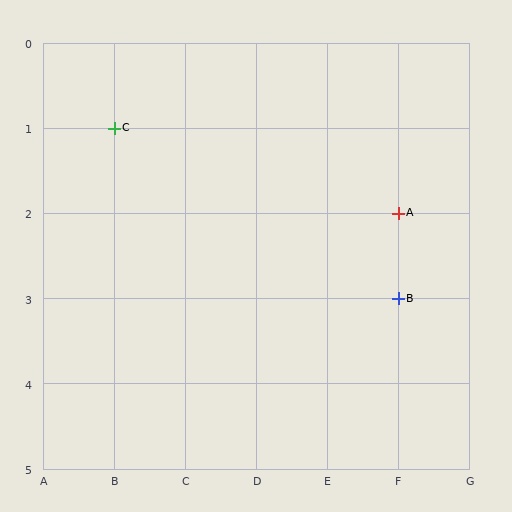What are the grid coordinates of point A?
Point A is at grid coordinates (F, 2).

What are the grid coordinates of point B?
Point B is at grid coordinates (F, 3).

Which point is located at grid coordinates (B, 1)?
Point C is at (B, 1).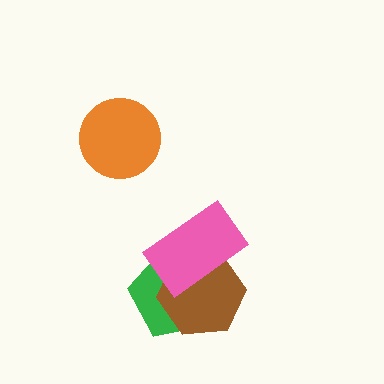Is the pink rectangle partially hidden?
No, no other shape covers it.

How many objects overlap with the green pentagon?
2 objects overlap with the green pentagon.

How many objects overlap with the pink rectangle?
2 objects overlap with the pink rectangle.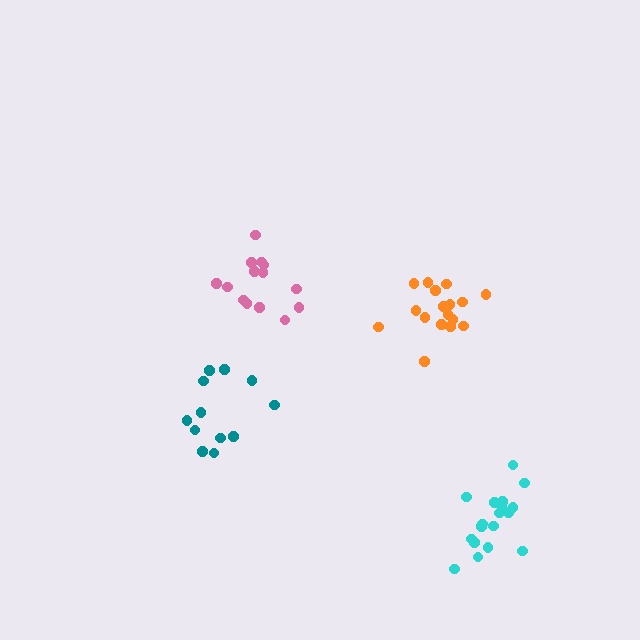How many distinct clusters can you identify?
There are 4 distinct clusters.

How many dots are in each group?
Group 1: 12 dots, Group 2: 18 dots, Group 3: 17 dots, Group 4: 14 dots (61 total).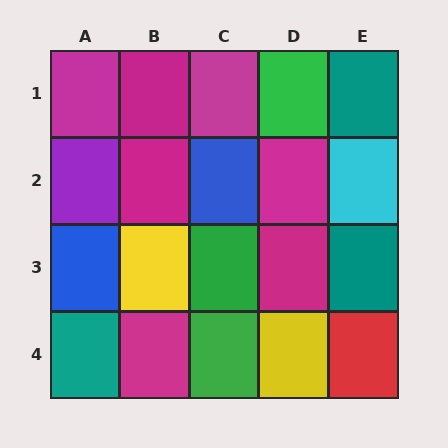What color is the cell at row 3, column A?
Blue.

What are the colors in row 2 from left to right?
Purple, magenta, blue, magenta, cyan.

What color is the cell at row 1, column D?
Green.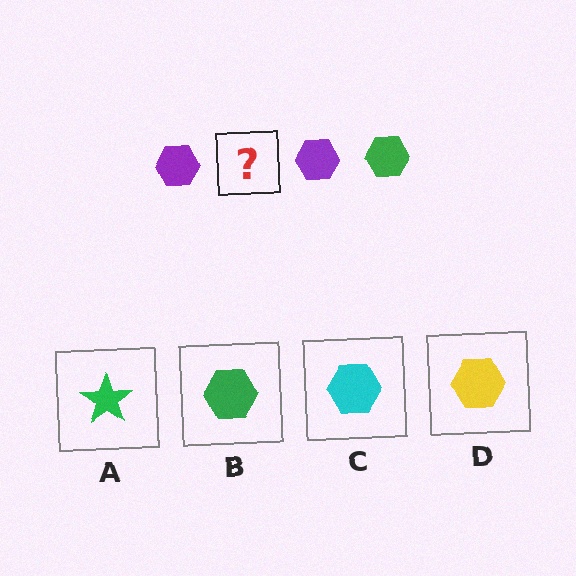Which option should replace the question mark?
Option B.